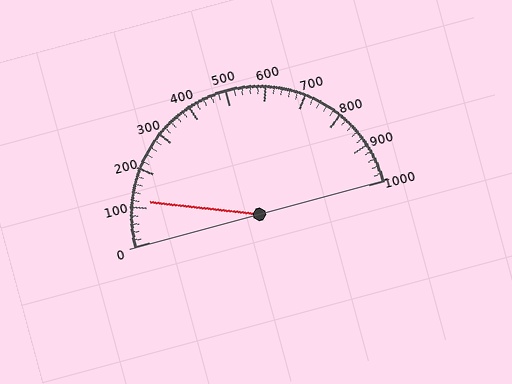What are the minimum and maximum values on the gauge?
The gauge ranges from 0 to 1000.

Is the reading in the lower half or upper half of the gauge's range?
The reading is in the lower half of the range (0 to 1000).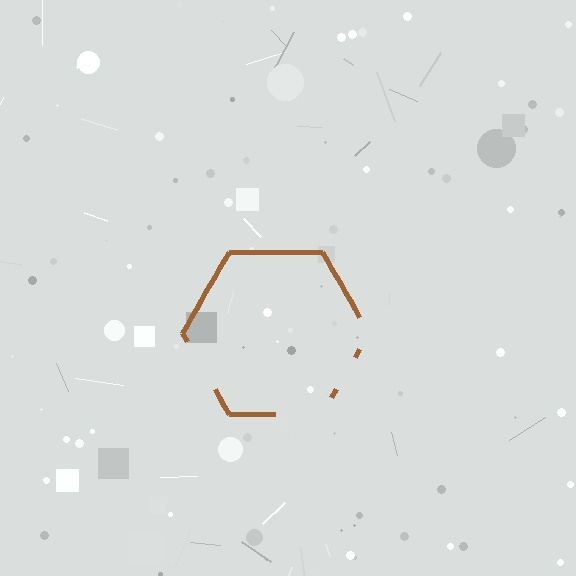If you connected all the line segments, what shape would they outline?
They would outline a hexagon.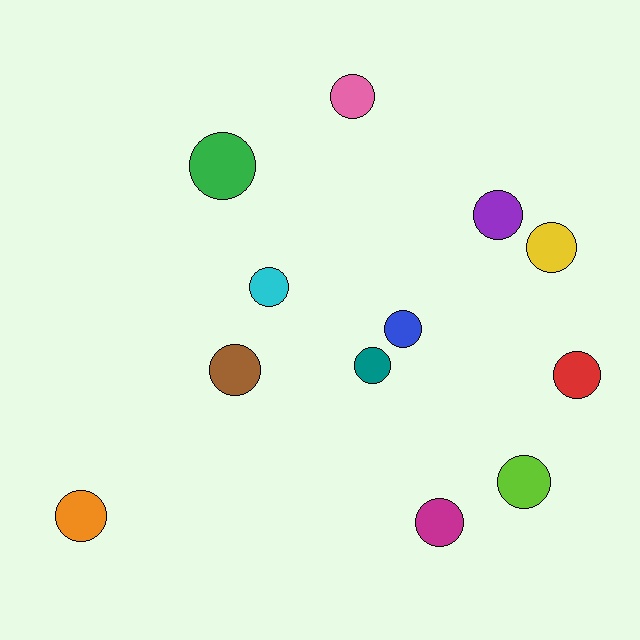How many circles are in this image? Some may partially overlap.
There are 12 circles.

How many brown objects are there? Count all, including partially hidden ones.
There is 1 brown object.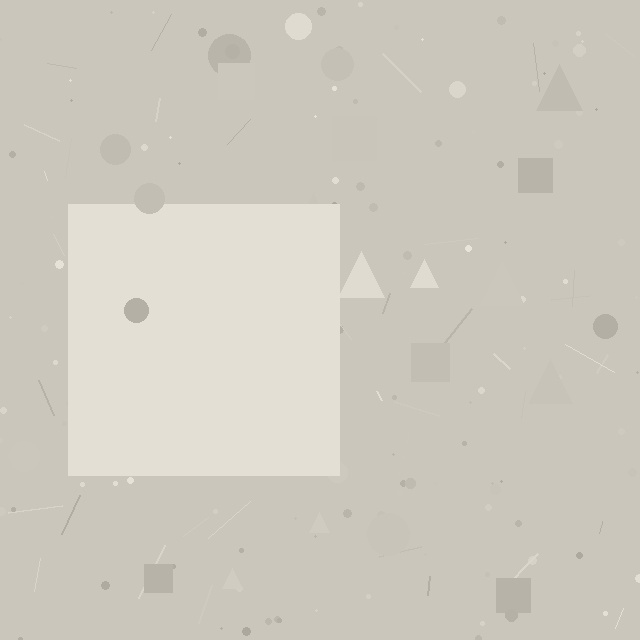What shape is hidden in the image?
A square is hidden in the image.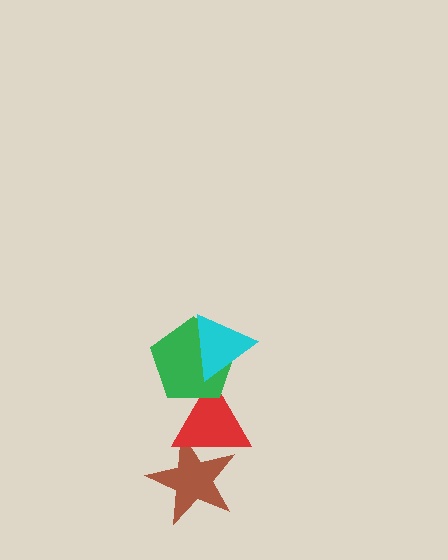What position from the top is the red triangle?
The red triangle is 3rd from the top.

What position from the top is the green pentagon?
The green pentagon is 2nd from the top.